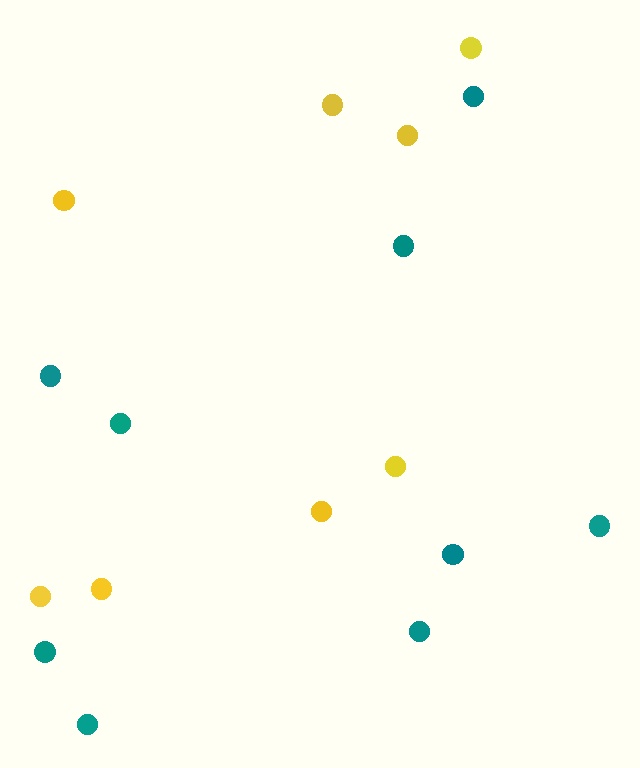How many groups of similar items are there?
There are 2 groups: one group of yellow circles (8) and one group of teal circles (9).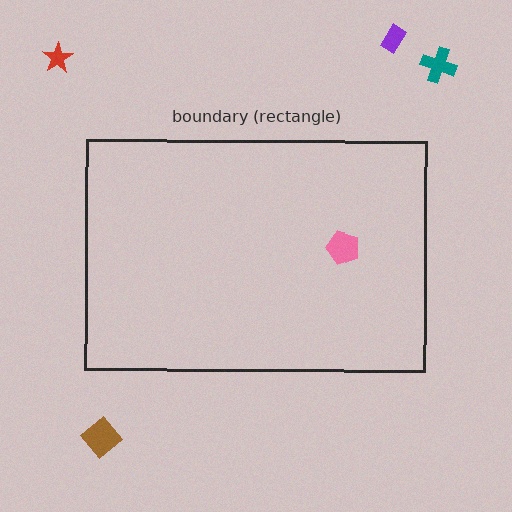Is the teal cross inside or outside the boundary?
Outside.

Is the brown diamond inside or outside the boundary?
Outside.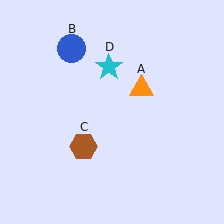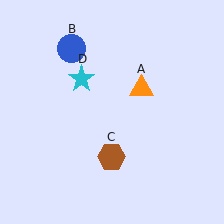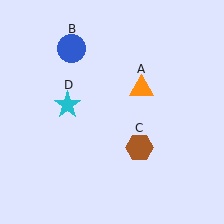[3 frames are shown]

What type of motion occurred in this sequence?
The brown hexagon (object C), cyan star (object D) rotated counterclockwise around the center of the scene.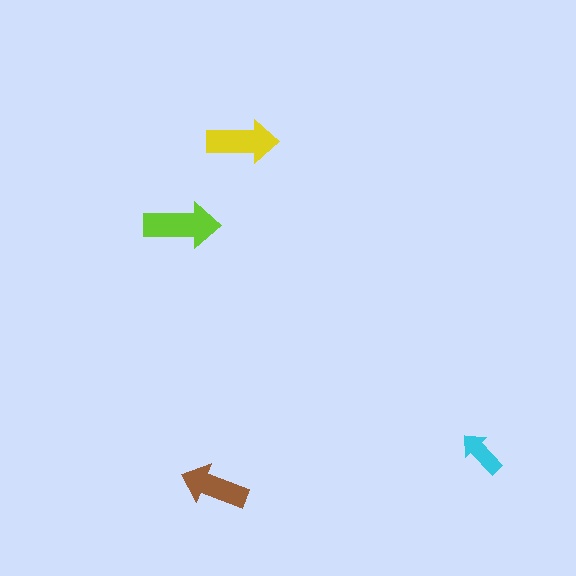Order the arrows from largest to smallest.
the lime one, the yellow one, the brown one, the cyan one.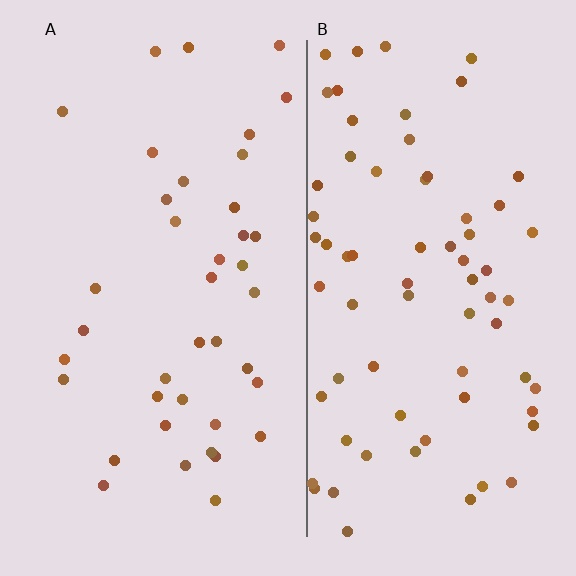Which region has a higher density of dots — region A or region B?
B (the right).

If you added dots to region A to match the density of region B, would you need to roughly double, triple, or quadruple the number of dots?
Approximately double.